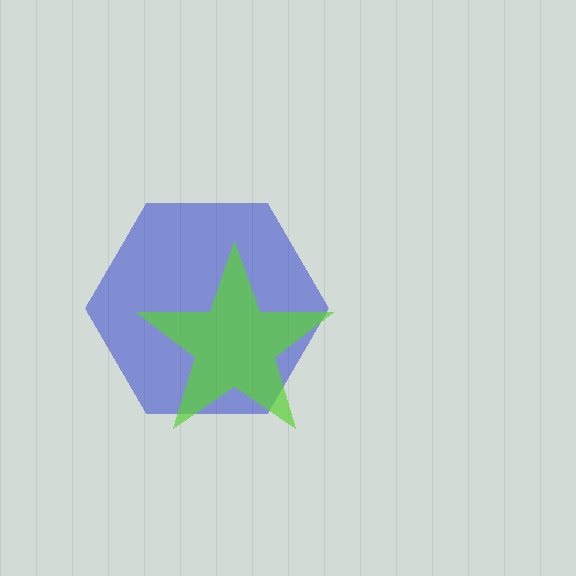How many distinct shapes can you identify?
There are 2 distinct shapes: a blue hexagon, a lime star.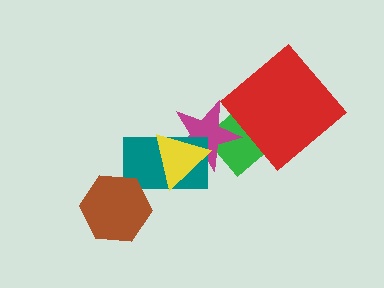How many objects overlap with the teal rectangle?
3 objects overlap with the teal rectangle.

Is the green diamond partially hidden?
Yes, it is partially covered by another shape.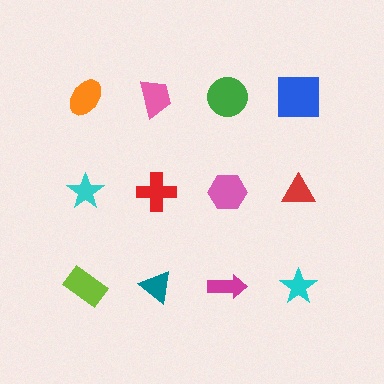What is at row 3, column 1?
A lime rectangle.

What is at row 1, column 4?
A blue square.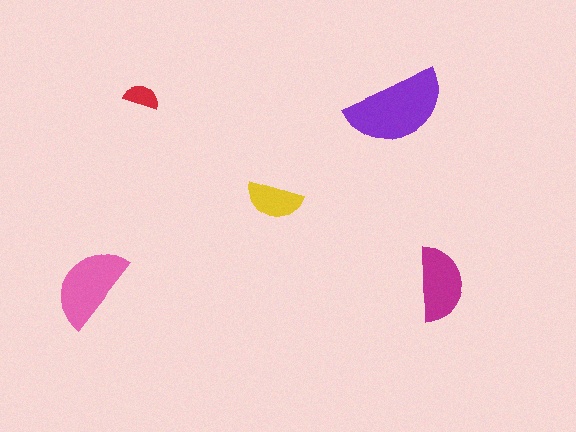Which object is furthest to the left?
The pink semicircle is leftmost.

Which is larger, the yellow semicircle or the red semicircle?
The yellow one.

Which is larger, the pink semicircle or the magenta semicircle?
The pink one.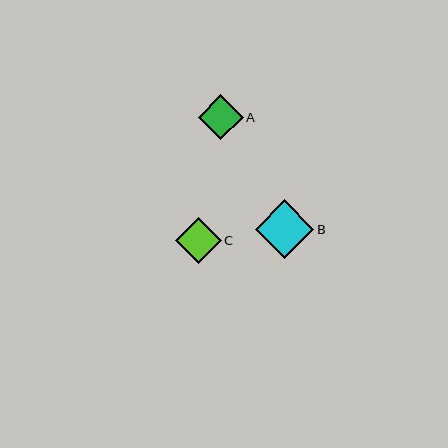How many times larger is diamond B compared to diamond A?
Diamond B is approximately 1.3 times the size of diamond A.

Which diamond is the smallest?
Diamond A is the smallest with a size of approximately 45 pixels.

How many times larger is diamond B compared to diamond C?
Diamond B is approximately 1.3 times the size of diamond C.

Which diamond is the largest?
Diamond B is the largest with a size of approximately 59 pixels.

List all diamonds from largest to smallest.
From largest to smallest: B, C, A.